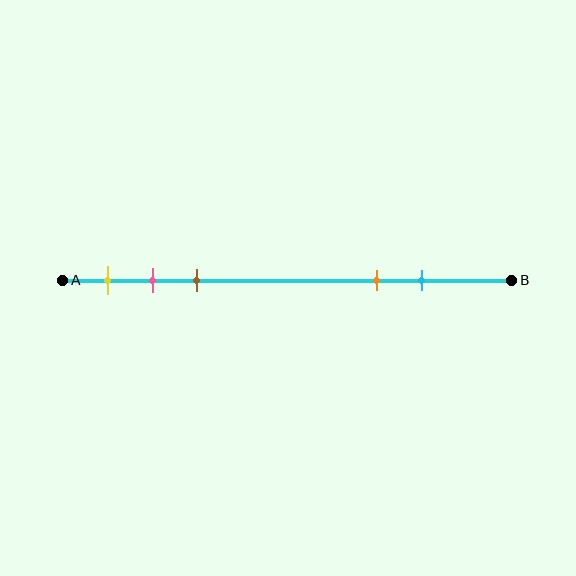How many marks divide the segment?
There are 5 marks dividing the segment.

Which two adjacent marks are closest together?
The pink and brown marks are the closest adjacent pair.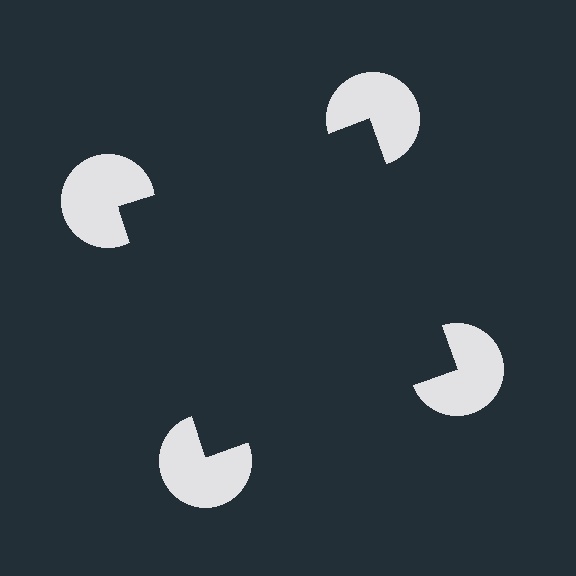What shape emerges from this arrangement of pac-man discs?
An illusory square — its edges are inferred from the aligned wedge cuts in the pac-man discs, not physically drawn.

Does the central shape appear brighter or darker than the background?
It typically appears slightly darker than the background, even though no actual brightness change is drawn.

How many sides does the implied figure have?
4 sides.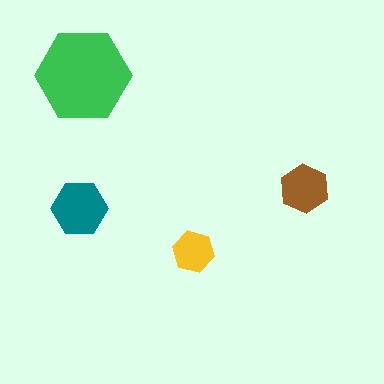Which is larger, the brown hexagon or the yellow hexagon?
The brown one.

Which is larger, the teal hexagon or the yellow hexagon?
The teal one.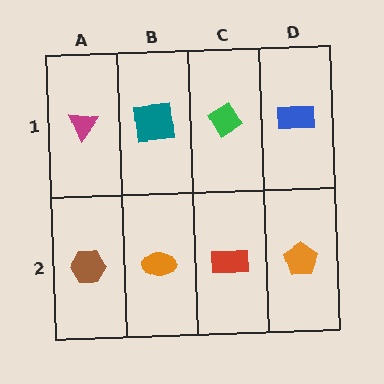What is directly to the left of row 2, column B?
A brown hexagon.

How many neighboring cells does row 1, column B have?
3.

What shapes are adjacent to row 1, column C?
A red rectangle (row 2, column C), a teal square (row 1, column B), a blue rectangle (row 1, column D).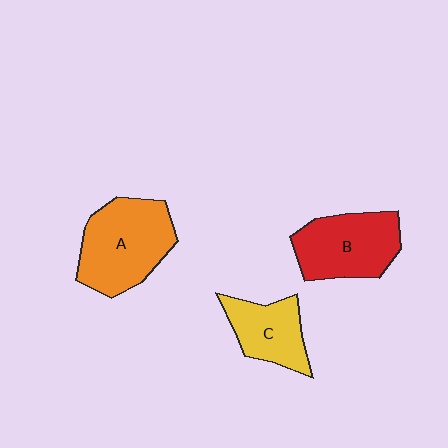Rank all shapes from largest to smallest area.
From largest to smallest: A (orange), B (red), C (yellow).